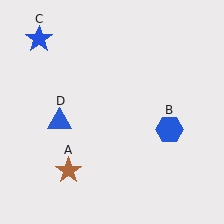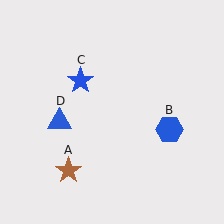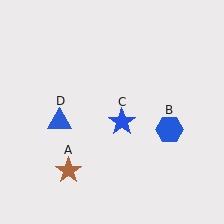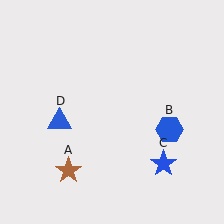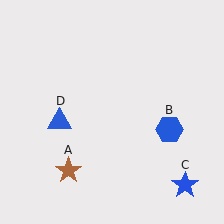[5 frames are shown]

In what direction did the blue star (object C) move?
The blue star (object C) moved down and to the right.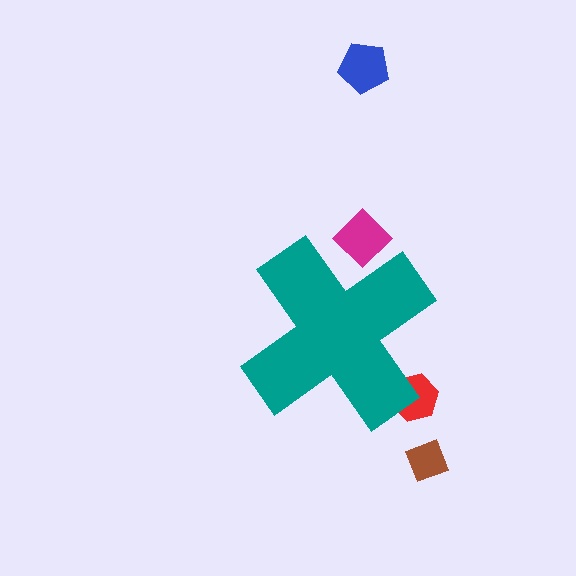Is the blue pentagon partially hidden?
No, the blue pentagon is fully visible.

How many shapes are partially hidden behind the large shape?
2 shapes are partially hidden.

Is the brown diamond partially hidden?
No, the brown diamond is fully visible.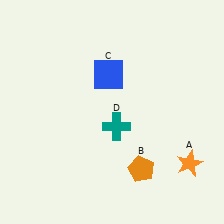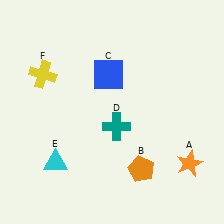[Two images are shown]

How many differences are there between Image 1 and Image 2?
There are 2 differences between the two images.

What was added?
A cyan triangle (E), a yellow cross (F) were added in Image 2.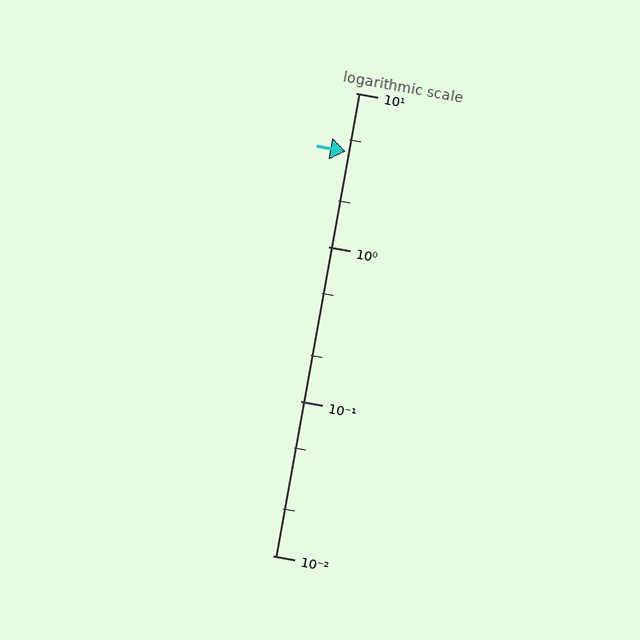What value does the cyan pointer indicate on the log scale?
The pointer indicates approximately 4.2.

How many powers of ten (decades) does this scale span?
The scale spans 3 decades, from 0.01 to 10.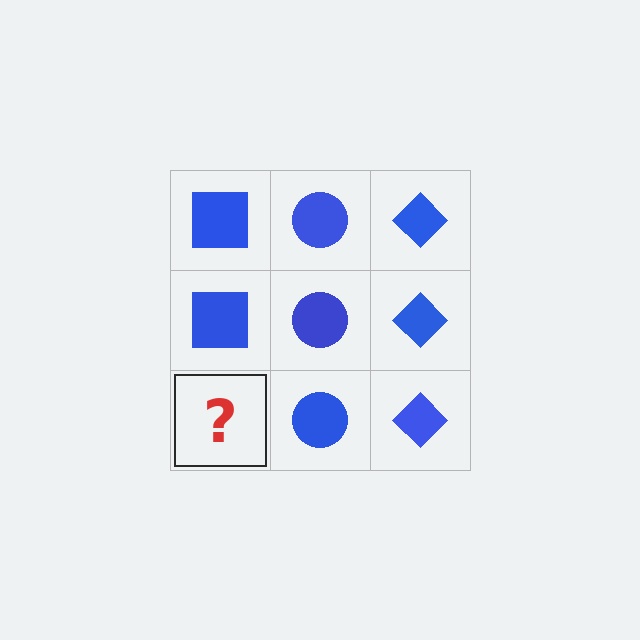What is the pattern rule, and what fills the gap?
The rule is that each column has a consistent shape. The gap should be filled with a blue square.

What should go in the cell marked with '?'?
The missing cell should contain a blue square.